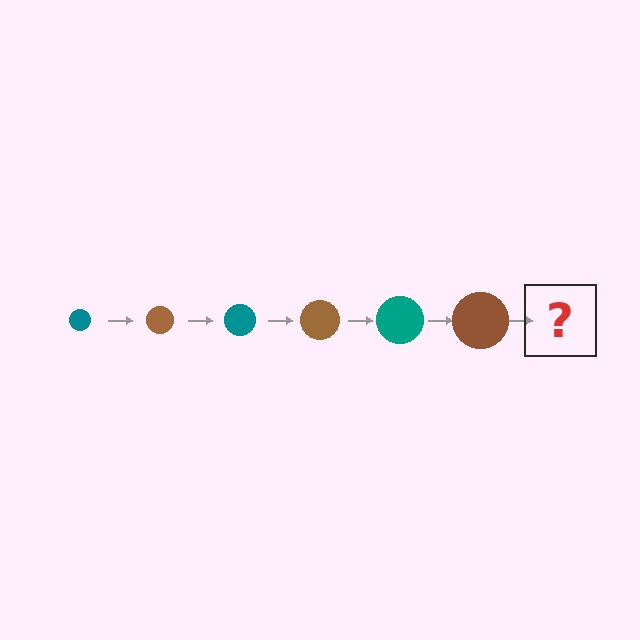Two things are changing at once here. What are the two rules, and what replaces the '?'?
The two rules are that the circle grows larger each step and the color cycles through teal and brown. The '?' should be a teal circle, larger than the previous one.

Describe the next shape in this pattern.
It should be a teal circle, larger than the previous one.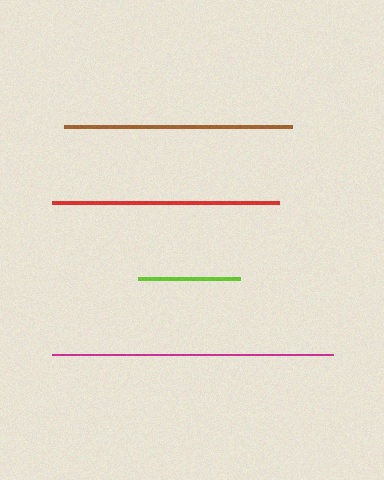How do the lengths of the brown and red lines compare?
The brown and red lines are approximately the same length.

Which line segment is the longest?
The magenta line is the longest at approximately 281 pixels.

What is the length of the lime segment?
The lime segment is approximately 102 pixels long.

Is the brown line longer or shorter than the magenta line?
The magenta line is longer than the brown line.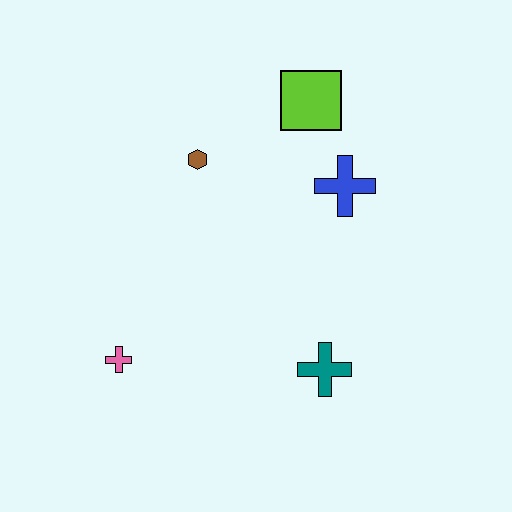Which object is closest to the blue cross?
The lime square is closest to the blue cross.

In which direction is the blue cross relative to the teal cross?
The blue cross is above the teal cross.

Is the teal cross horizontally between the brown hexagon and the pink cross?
No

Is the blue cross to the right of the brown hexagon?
Yes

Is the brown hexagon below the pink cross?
No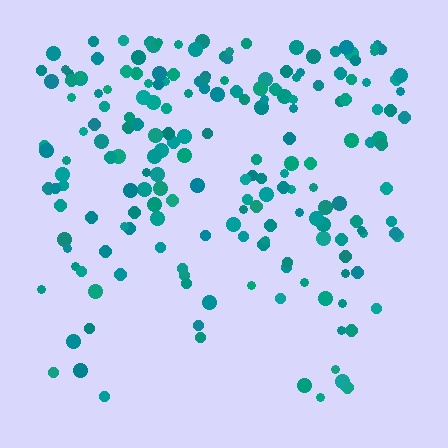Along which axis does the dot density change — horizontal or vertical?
Vertical.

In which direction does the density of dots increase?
From bottom to top, with the top side densest.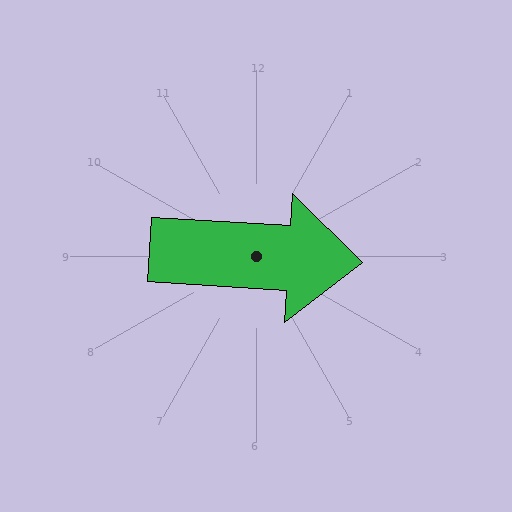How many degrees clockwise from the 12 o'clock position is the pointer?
Approximately 94 degrees.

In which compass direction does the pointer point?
East.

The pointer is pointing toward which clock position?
Roughly 3 o'clock.